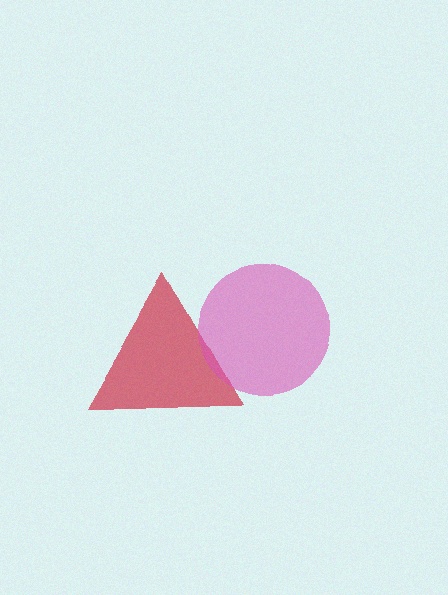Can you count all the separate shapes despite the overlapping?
Yes, there are 2 separate shapes.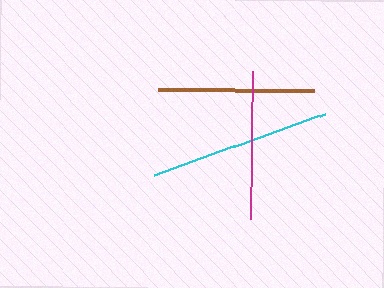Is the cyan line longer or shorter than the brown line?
The cyan line is longer than the brown line.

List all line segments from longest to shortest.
From longest to shortest: cyan, brown, magenta.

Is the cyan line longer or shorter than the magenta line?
The cyan line is longer than the magenta line.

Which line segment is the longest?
The cyan line is the longest at approximately 183 pixels.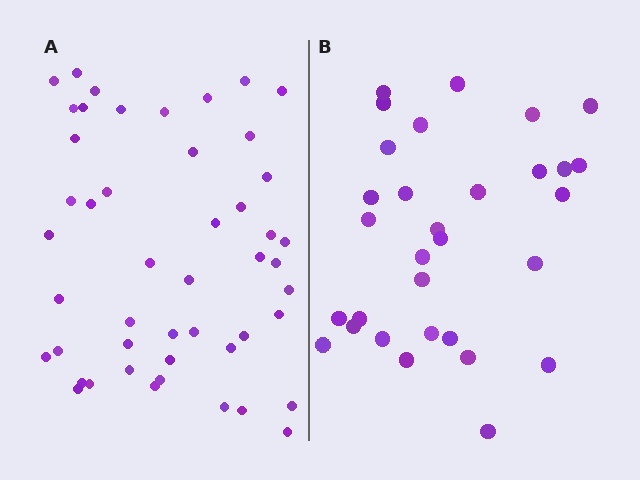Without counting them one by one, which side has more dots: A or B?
Region A (the left region) has more dots.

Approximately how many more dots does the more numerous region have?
Region A has approximately 15 more dots than region B.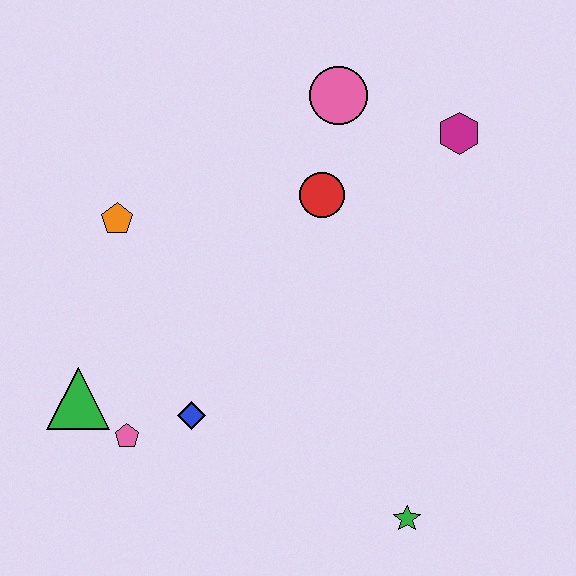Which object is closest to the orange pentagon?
The green triangle is closest to the orange pentagon.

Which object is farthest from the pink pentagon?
The magenta hexagon is farthest from the pink pentagon.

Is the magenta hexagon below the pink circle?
Yes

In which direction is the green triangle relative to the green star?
The green triangle is to the left of the green star.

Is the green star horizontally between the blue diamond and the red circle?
No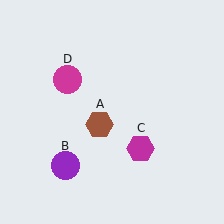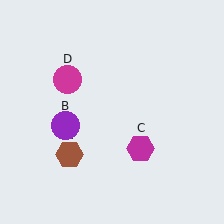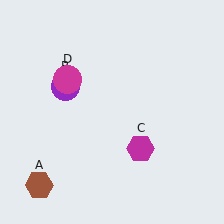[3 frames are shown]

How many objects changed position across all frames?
2 objects changed position: brown hexagon (object A), purple circle (object B).